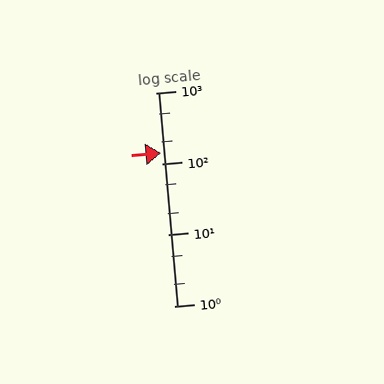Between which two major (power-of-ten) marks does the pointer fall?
The pointer is between 100 and 1000.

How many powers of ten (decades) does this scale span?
The scale spans 3 decades, from 1 to 1000.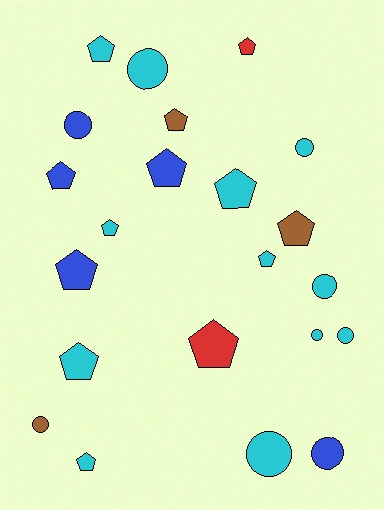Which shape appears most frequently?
Pentagon, with 13 objects.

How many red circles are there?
There are no red circles.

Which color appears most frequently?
Cyan, with 12 objects.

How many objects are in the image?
There are 22 objects.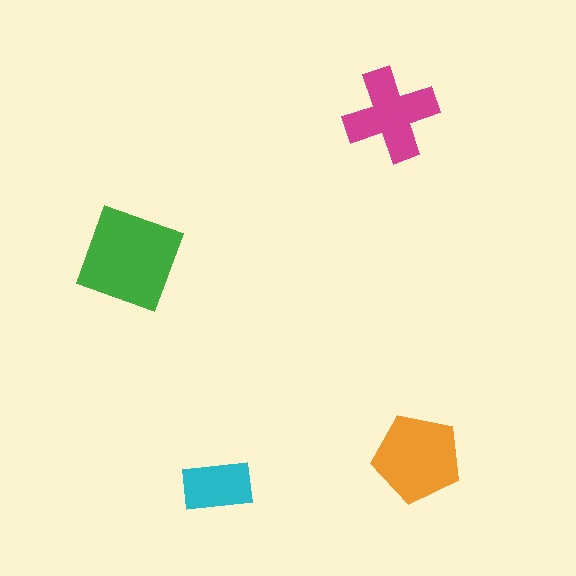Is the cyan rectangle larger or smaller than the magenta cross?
Smaller.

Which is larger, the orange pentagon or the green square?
The green square.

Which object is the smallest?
The cyan rectangle.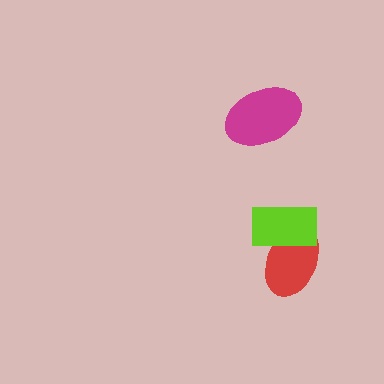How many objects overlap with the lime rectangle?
1 object overlaps with the lime rectangle.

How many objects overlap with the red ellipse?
1 object overlaps with the red ellipse.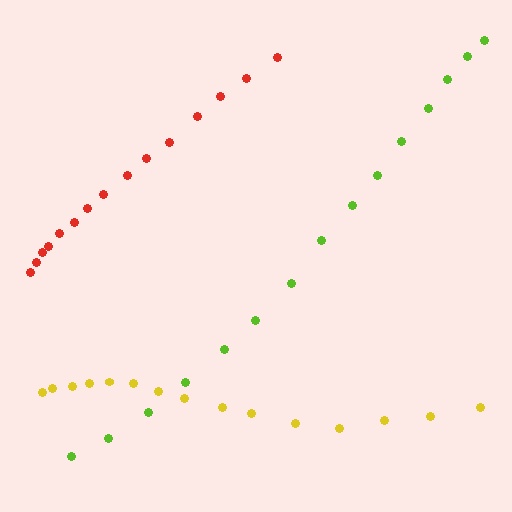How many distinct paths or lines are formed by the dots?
There are 3 distinct paths.